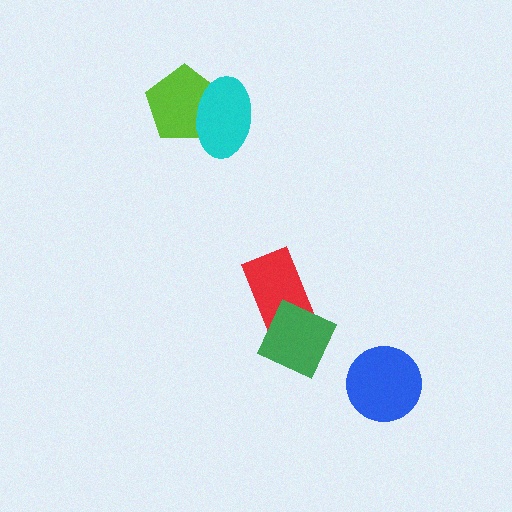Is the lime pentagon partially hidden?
Yes, it is partially covered by another shape.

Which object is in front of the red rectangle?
The green square is in front of the red rectangle.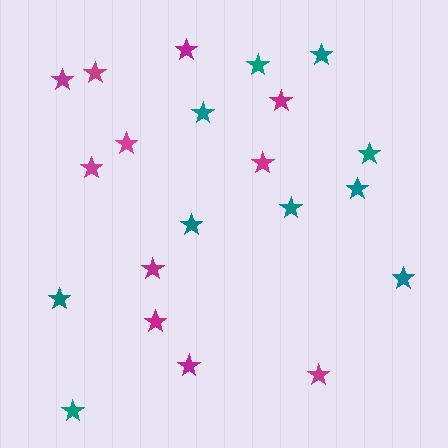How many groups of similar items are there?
There are 2 groups: one group of magenta stars (11) and one group of teal stars (10).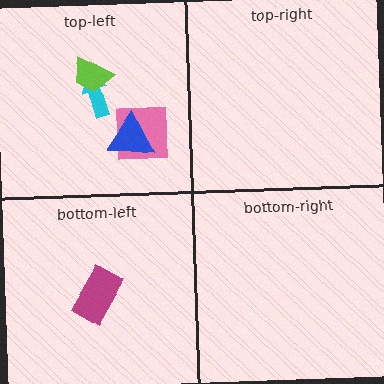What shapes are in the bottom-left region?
The magenta rectangle.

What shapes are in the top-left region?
The cyan arrow, the pink square, the lime trapezoid, the blue triangle.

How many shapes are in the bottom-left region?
1.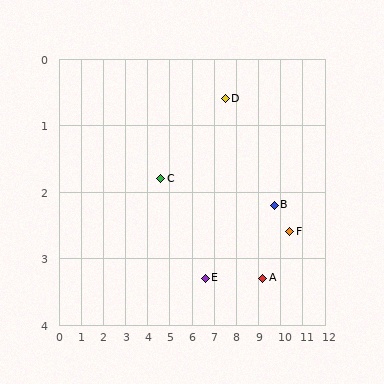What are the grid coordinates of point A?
Point A is at approximately (9.2, 3.3).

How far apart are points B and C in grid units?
Points B and C are about 5.1 grid units apart.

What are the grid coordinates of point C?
Point C is at approximately (4.6, 1.8).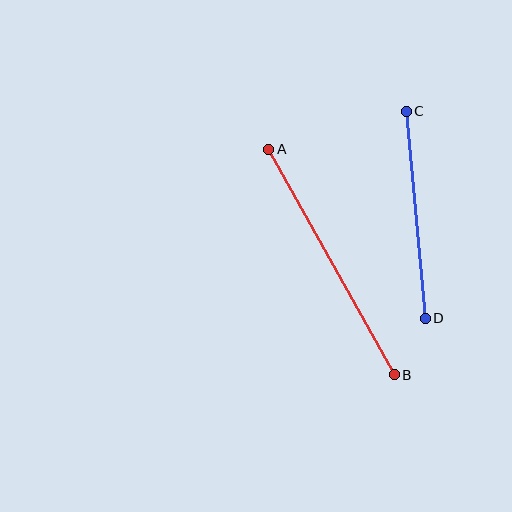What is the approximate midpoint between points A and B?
The midpoint is at approximately (331, 262) pixels.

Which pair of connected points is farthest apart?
Points A and B are farthest apart.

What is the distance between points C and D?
The distance is approximately 208 pixels.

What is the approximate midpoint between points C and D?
The midpoint is at approximately (416, 215) pixels.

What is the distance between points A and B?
The distance is approximately 258 pixels.